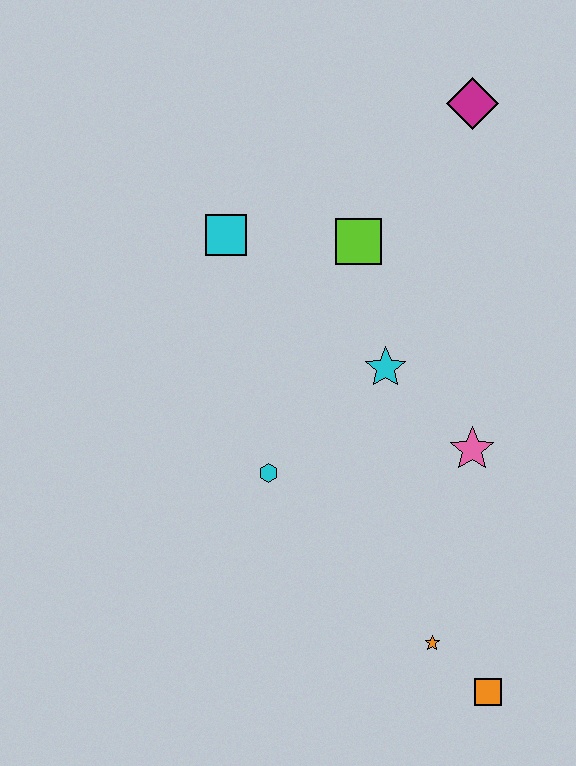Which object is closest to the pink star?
The cyan star is closest to the pink star.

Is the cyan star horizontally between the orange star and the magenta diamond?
No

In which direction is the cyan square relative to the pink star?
The cyan square is to the left of the pink star.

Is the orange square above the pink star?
No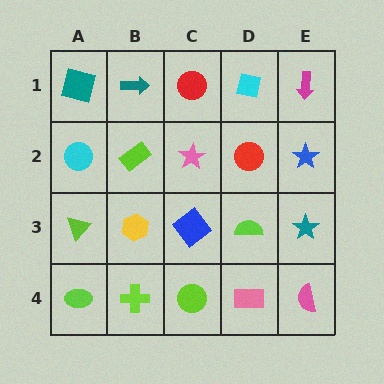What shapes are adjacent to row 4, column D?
A lime semicircle (row 3, column D), a lime circle (row 4, column C), a pink semicircle (row 4, column E).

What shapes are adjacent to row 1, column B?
A lime rectangle (row 2, column B), a teal square (row 1, column A), a red circle (row 1, column C).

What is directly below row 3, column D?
A pink rectangle.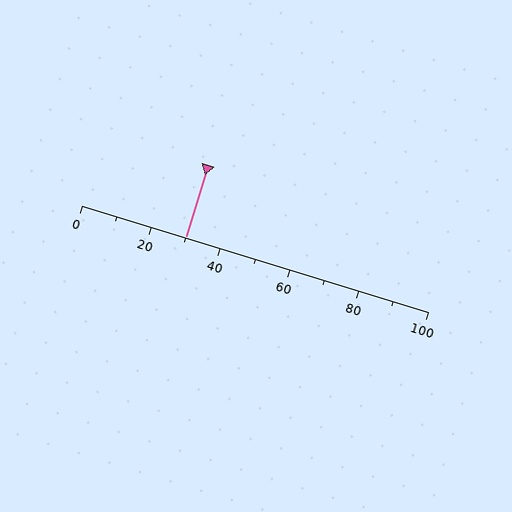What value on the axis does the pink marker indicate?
The marker indicates approximately 30.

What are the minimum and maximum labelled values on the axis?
The axis runs from 0 to 100.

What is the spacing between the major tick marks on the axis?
The major ticks are spaced 20 apart.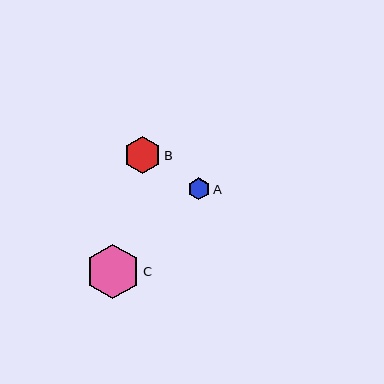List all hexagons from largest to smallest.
From largest to smallest: C, B, A.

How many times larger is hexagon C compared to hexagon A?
Hexagon C is approximately 2.5 times the size of hexagon A.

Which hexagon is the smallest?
Hexagon A is the smallest with a size of approximately 22 pixels.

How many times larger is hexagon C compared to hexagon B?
Hexagon C is approximately 1.5 times the size of hexagon B.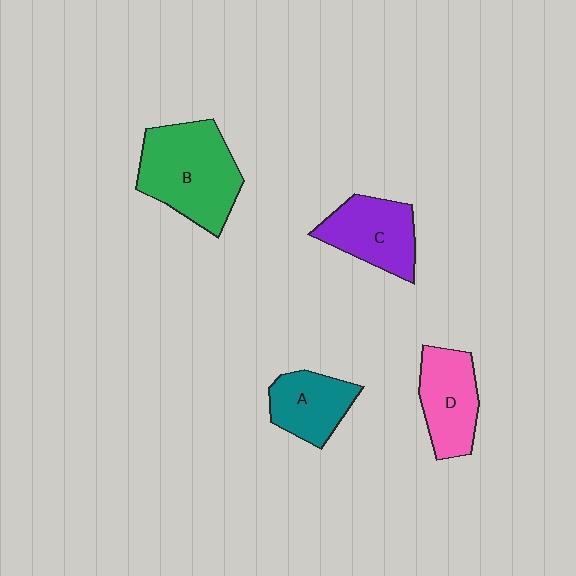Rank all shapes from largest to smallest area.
From largest to smallest: B (green), C (purple), D (pink), A (teal).